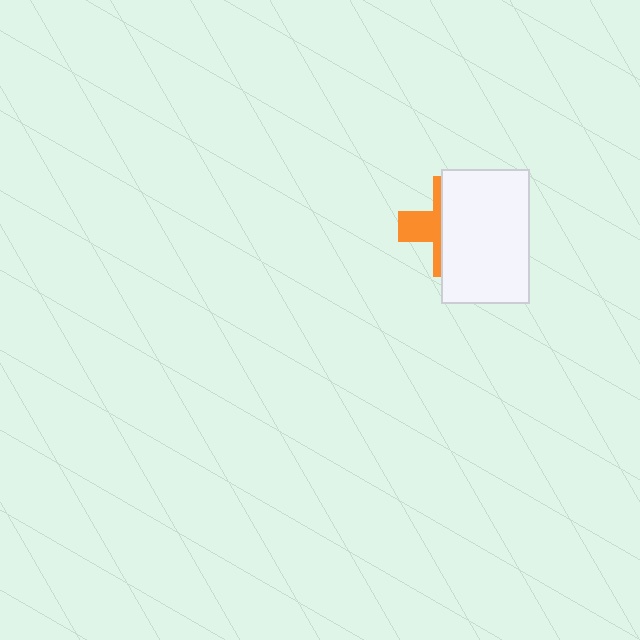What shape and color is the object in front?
The object in front is a white rectangle.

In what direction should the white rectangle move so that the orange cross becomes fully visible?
The white rectangle should move right. That is the shortest direction to clear the overlap and leave the orange cross fully visible.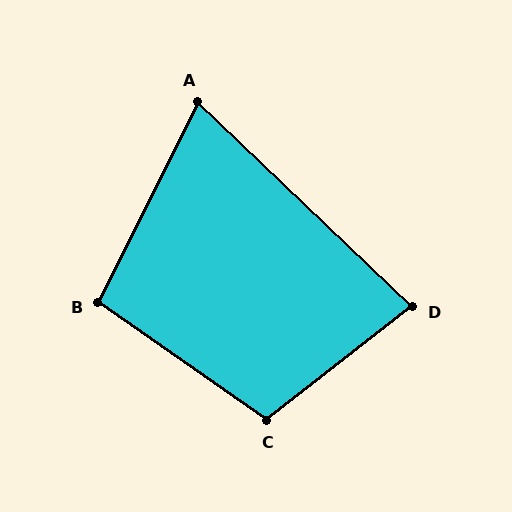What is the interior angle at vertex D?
Approximately 81 degrees (acute).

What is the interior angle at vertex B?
Approximately 99 degrees (obtuse).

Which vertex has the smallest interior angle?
A, at approximately 73 degrees.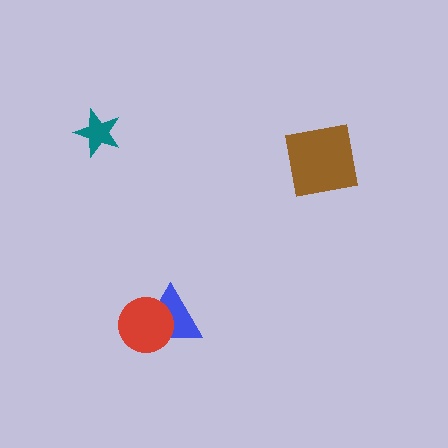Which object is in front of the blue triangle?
The red circle is in front of the blue triangle.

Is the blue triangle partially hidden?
Yes, it is partially covered by another shape.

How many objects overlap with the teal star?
0 objects overlap with the teal star.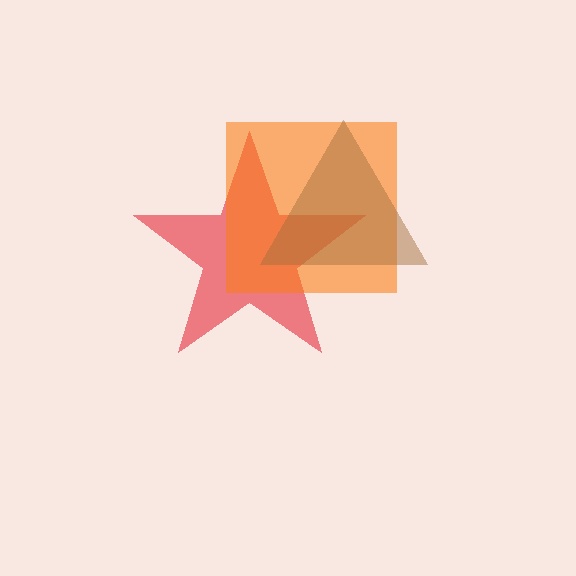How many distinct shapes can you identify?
There are 3 distinct shapes: a red star, an orange square, a brown triangle.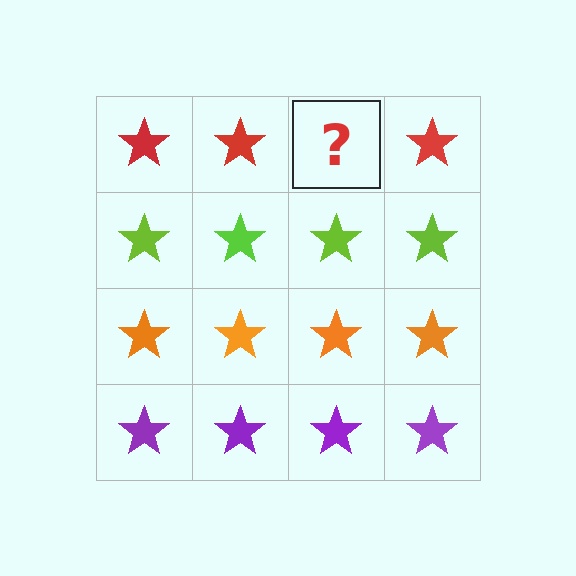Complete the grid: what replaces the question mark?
The question mark should be replaced with a red star.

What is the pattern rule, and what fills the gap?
The rule is that each row has a consistent color. The gap should be filled with a red star.